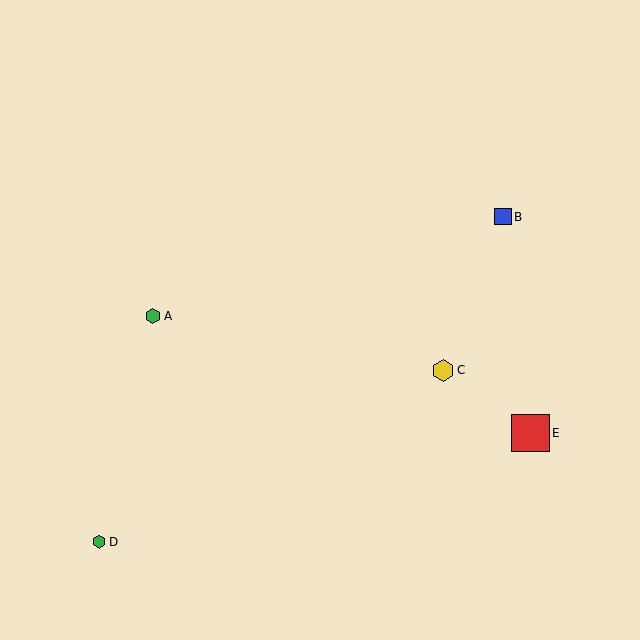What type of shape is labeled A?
Shape A is a green hexagon.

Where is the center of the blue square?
The center of the blue square is at (503, 217).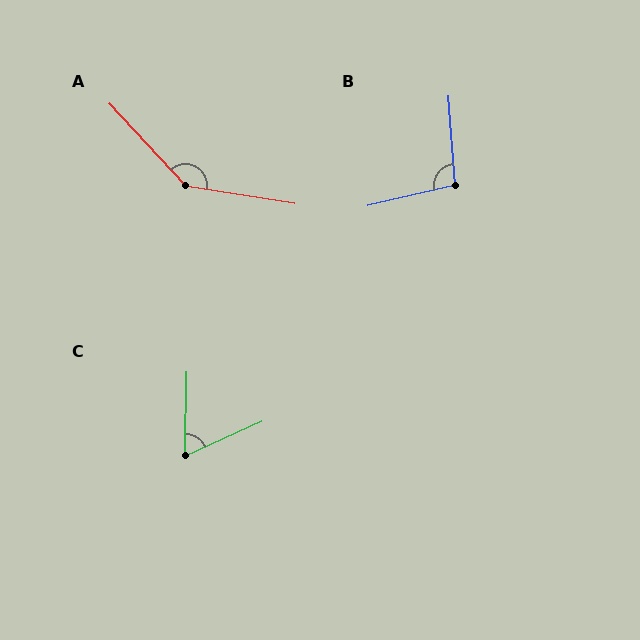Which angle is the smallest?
C, at approximately 65 degrees.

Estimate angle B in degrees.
Approximately 99 degrees.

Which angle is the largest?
A, at approximately 141 degrees.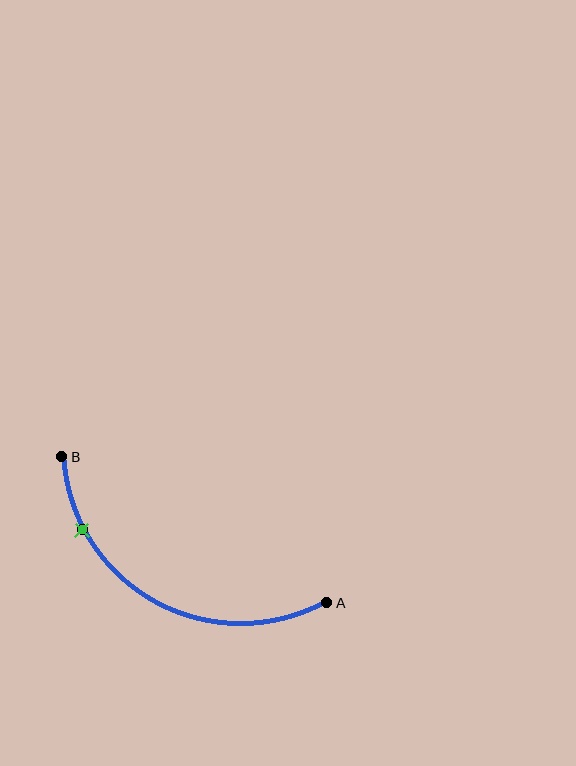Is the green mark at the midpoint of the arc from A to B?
No. The green mark lies on the arc but is closer to endpoint B. The arc midpoint would be at the point on the curve equidistant along the arc from both A and B.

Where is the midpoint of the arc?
The arc midpoint is the point on the curve farthest from the straight line joining A and B. It sits below that line.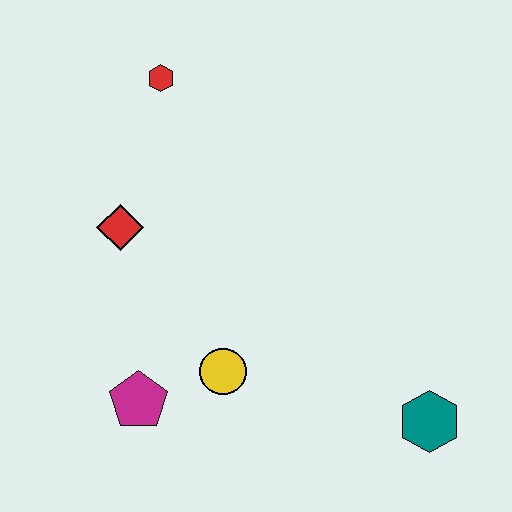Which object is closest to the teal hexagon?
The yellow circle is closest to the teal hexagon.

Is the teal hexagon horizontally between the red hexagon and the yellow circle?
No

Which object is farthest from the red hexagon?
The teal hexagon is farthest from the red hexagon.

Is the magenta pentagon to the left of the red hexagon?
Yes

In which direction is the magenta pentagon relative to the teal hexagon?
The magenta pentagon is to the left of the teal hexagon.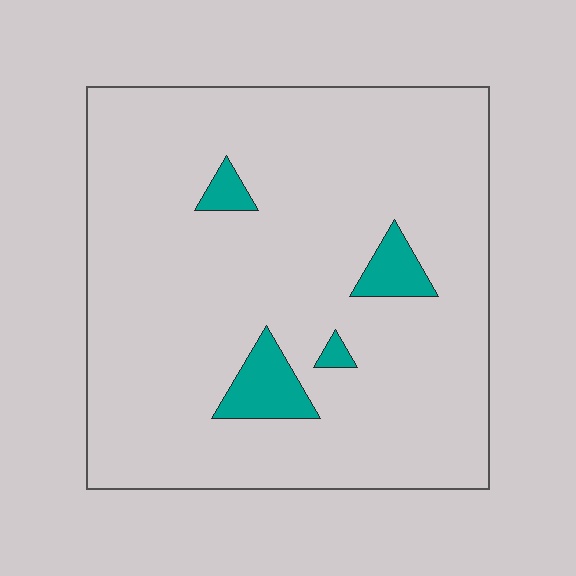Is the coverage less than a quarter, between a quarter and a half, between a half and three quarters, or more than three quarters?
Less than a quarter.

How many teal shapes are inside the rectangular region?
4.